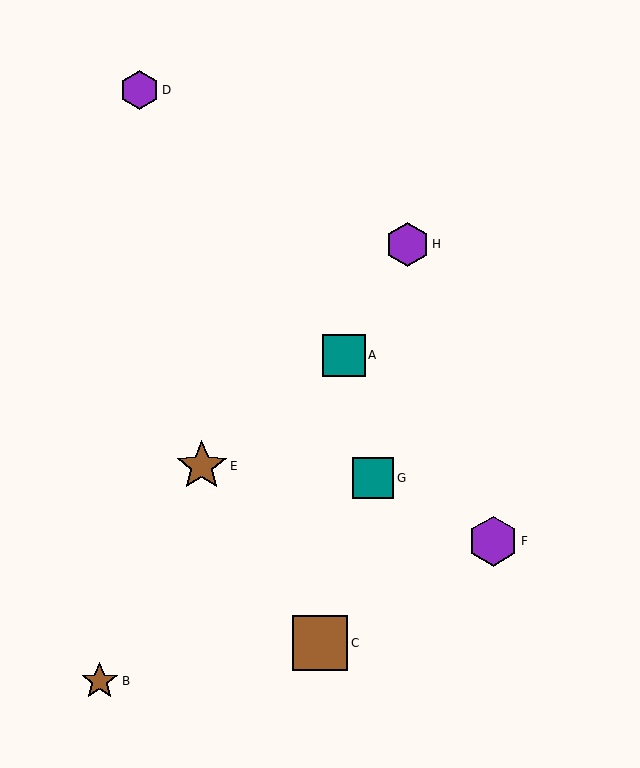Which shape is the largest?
The brown square (labeled C) is the largest.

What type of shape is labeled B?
Shape B is a brown star.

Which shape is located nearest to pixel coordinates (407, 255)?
The purple hexagon (labeled H) at (408, 244) is nearest to that location.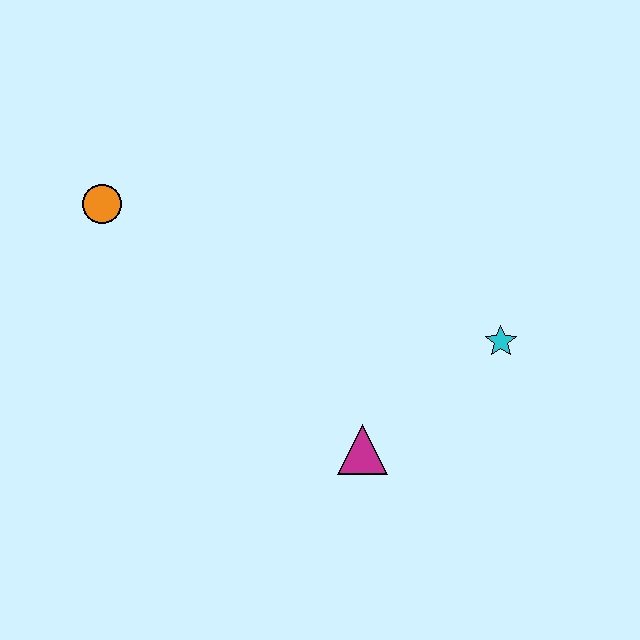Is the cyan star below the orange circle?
Yes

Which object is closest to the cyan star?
The magenta triangle is closest to the cyan star.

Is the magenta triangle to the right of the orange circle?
Yes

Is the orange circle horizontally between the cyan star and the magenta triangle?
No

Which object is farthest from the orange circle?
The cyan star is farthest from the orange circle.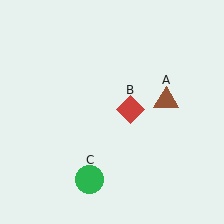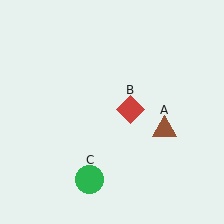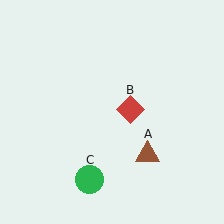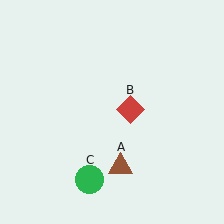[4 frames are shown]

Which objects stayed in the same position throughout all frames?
Red diamond (object B) and green circle (object C) remained stationary.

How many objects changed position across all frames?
1 object changed position: brown triangle (object A).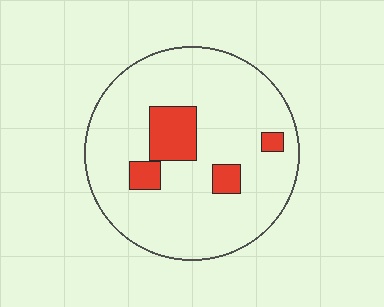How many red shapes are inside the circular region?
4.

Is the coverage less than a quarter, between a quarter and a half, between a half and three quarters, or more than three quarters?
Less than a quarter.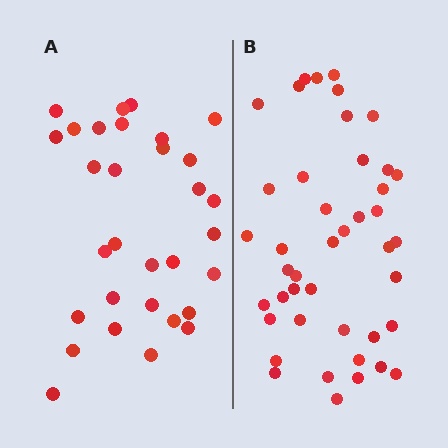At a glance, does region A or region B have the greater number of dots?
Region B (the right region) has more dots.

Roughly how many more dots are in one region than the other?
Region B has roughly 12 or so more dots than region A.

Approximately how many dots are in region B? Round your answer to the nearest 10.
About 40 dots. (The exact count is 43, which rounds to 40.)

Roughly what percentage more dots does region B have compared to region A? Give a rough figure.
About 40% more.